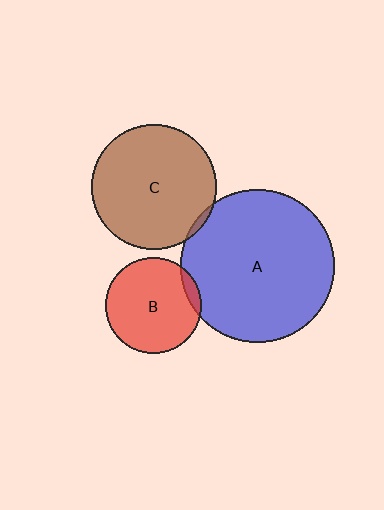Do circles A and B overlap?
Yes.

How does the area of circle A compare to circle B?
Approximately 2.5 times.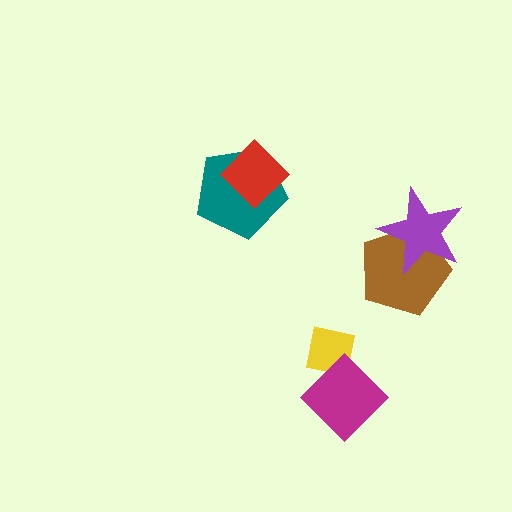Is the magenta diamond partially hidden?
No, no other shape covers it.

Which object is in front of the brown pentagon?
The purple star is in front of the brown pentagon.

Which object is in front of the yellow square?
The magenta diamond is in front of the yellow square.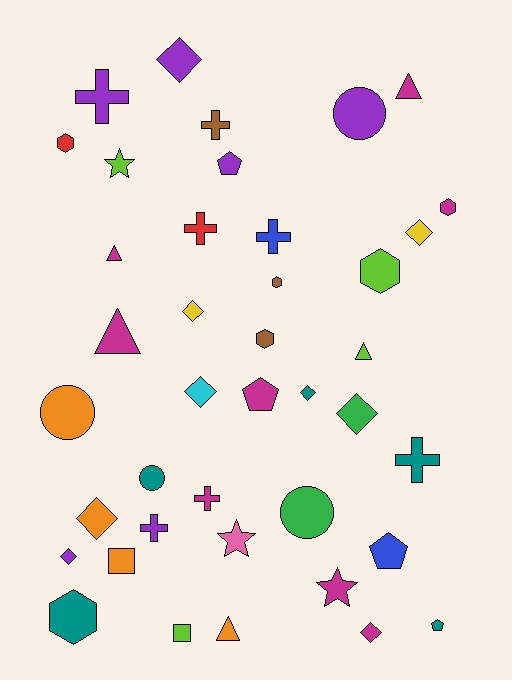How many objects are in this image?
There are 40 objects.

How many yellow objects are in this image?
There are 2 yellow objects.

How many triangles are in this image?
There are 5 triangles.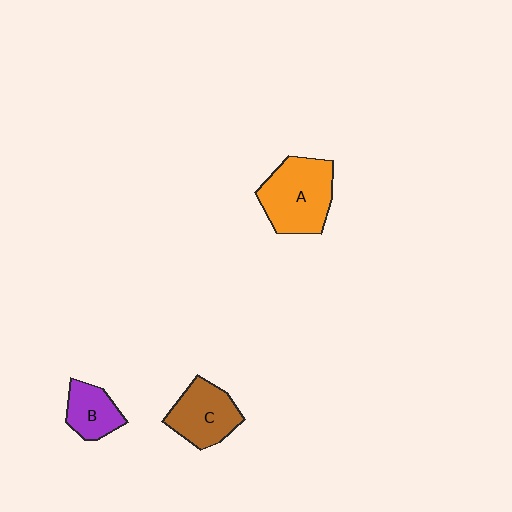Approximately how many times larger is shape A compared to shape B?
Approximately 1.9 times.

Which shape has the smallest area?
Shape B (purple).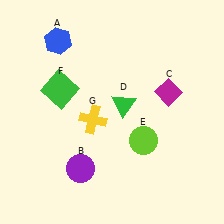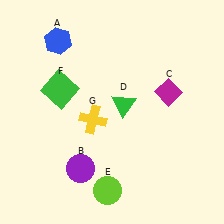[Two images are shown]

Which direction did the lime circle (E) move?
The lime circle (E) moved down.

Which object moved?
The lime circle (E) moved down.